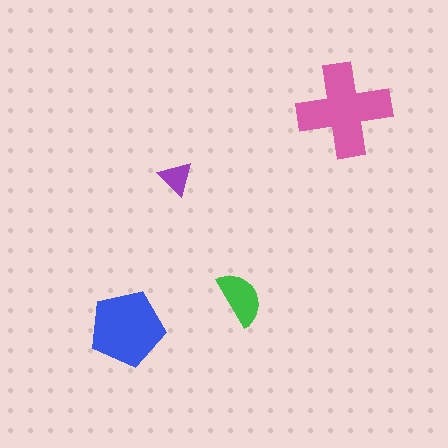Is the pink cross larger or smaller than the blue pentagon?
Larger.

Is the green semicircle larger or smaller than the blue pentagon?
Smaller.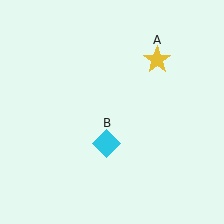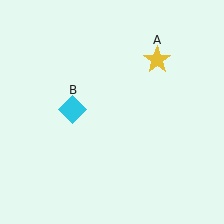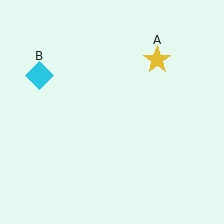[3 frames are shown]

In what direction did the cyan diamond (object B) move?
The cyan diamond (object B) moved up and to the left.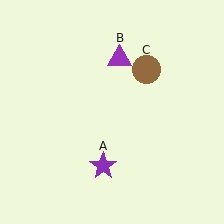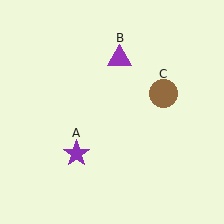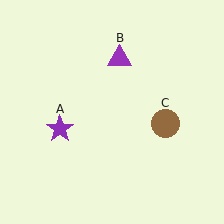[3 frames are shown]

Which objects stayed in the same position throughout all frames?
Purple triangle (object B) remained stationary.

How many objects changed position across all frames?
2 objects changed position: purple star (object A), brown circle (object C).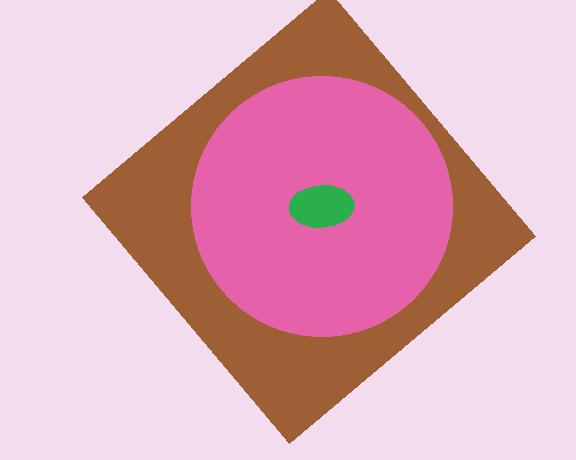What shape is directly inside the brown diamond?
The pink circle.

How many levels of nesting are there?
3.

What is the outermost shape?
The brown diamond.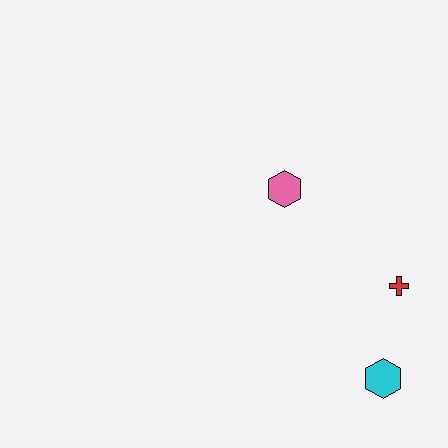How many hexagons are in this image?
There are 2 hexagons.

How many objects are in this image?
There are 3 objects.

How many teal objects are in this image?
There are no teal objects.